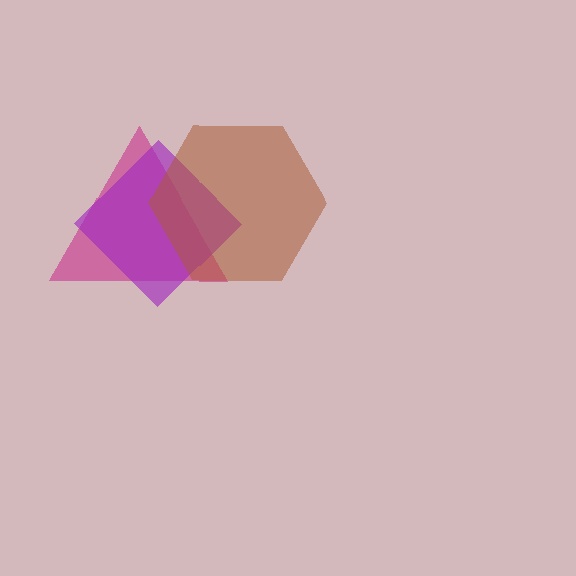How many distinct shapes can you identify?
There are 3 distinct shapes: a magenta triangle, a purple diamond, a brown hexagon.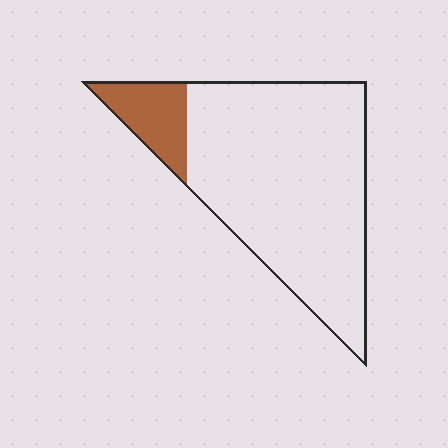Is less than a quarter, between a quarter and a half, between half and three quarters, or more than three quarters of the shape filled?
Less than a quarter.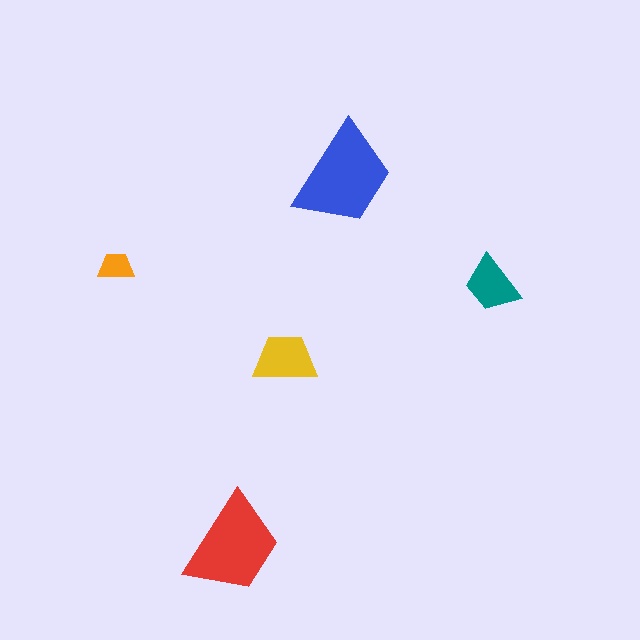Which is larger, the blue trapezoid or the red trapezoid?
The blue one.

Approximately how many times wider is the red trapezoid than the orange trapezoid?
About 3 times wider.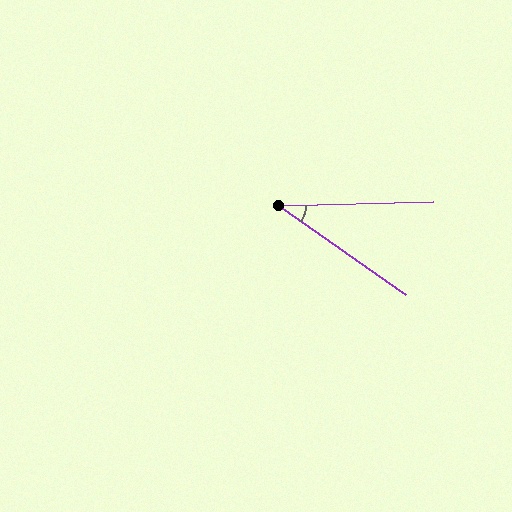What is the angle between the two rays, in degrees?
Approximately 36 degrees.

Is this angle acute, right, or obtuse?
It is acute.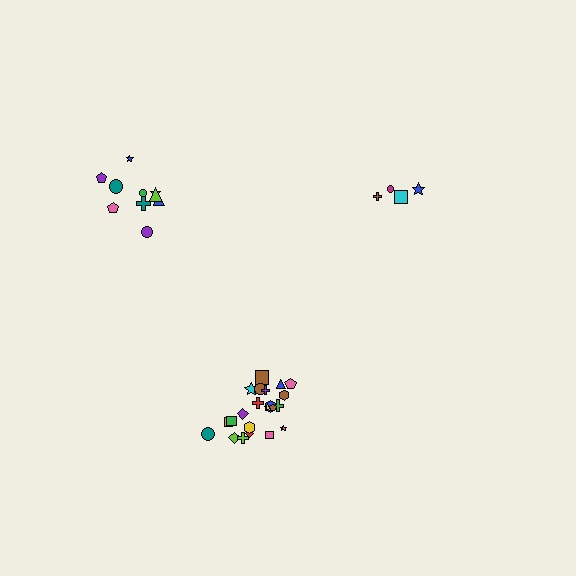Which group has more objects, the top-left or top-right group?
The top-left group.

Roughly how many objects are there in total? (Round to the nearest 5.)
Roughly 35 objects in total.